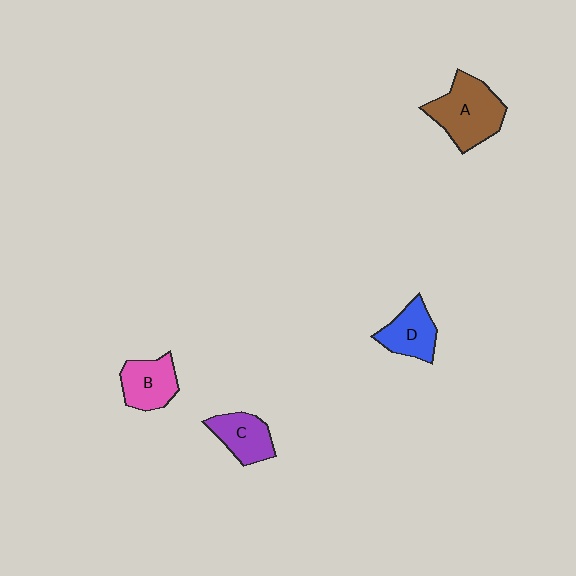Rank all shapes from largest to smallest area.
From largest to smallest: A (brown), B (pink), D (blue), C (purple).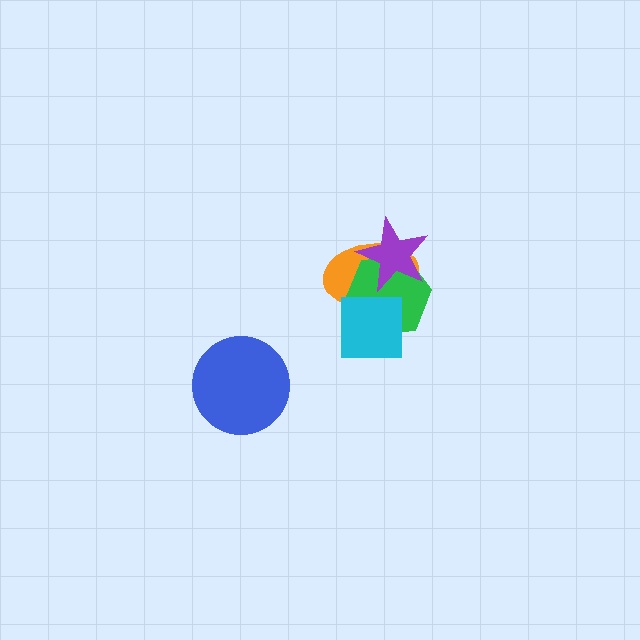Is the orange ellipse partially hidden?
Yes, it is partially covered by another shape.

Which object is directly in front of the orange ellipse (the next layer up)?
The green hexagon is directly in front of the orange ellipse.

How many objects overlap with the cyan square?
2 objects overlap with the cyan square.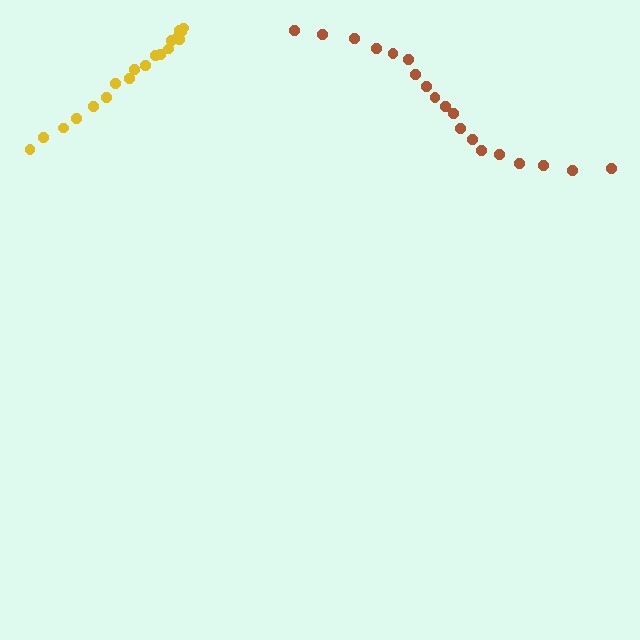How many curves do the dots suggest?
There are 2 distinct paths.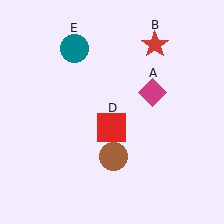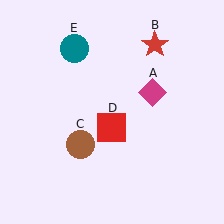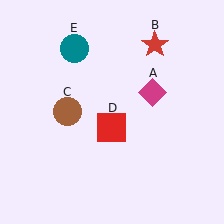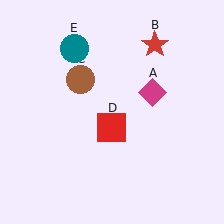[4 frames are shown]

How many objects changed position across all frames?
1 object changed position: brown circle (object C).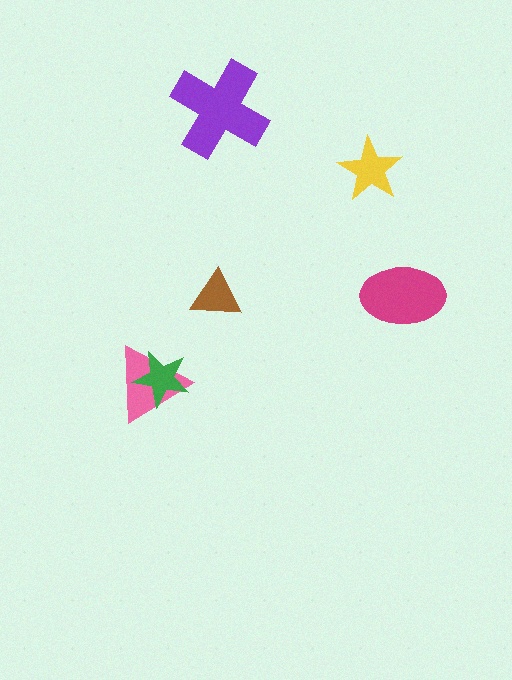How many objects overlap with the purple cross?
0 objects overlap with the purple cross.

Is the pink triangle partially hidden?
Yes, it is partially covered by another shape.